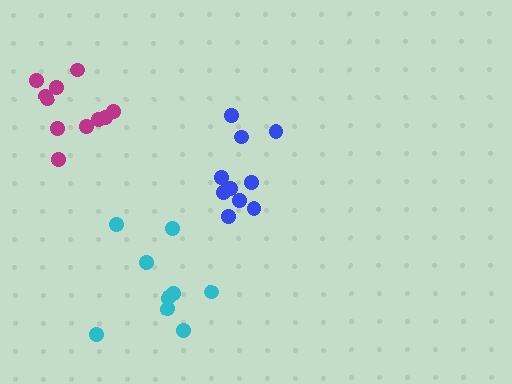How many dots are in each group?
Group 1: 10 dots, Group 2: 9 dots, Group 3: 12 dots (31 total).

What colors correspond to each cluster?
The clusters are colored: blue, cyan, magenta.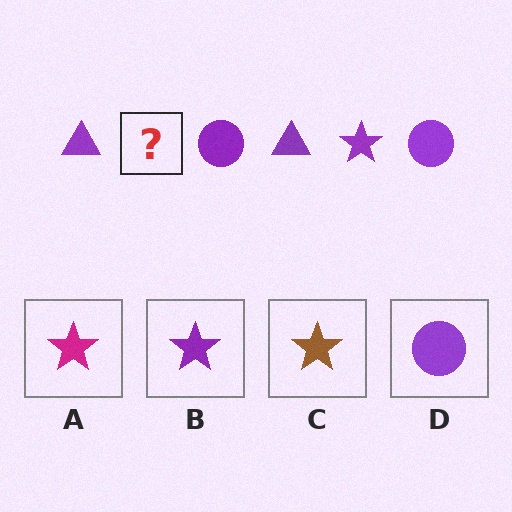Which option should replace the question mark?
Option B.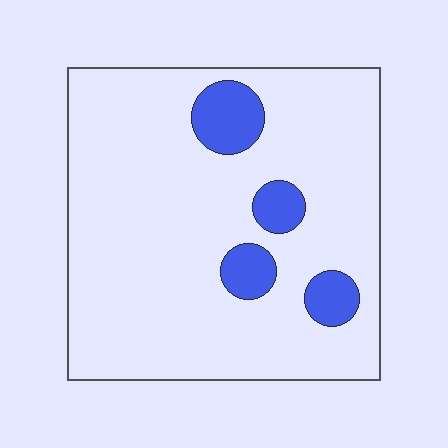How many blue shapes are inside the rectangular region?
4.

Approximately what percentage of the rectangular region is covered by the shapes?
Approximately 10%.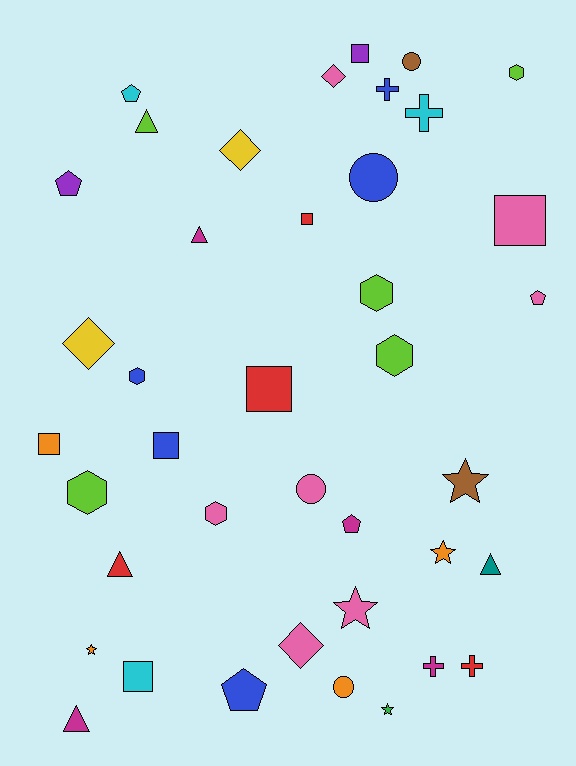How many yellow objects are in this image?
There are 2 yellow objects.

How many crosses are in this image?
There are 4 crosses.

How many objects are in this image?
There are 40 objects.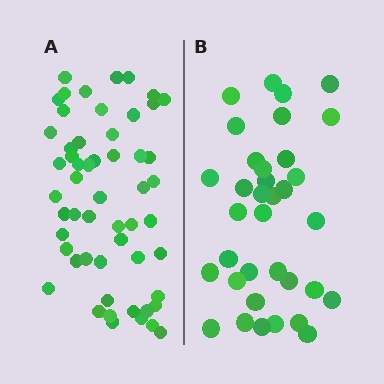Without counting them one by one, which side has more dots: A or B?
Region A (the left region) has more dots.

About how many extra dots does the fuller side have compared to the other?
Region A has approximately 20 more dots than region B.